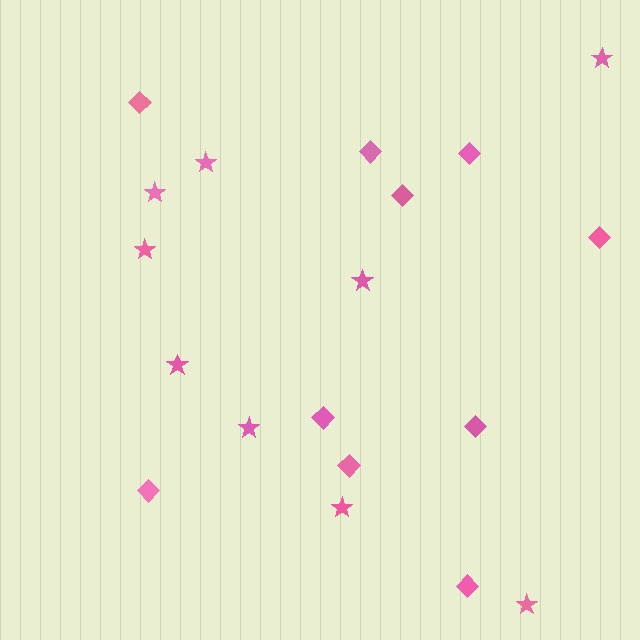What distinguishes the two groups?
There are 2 groups: one group of stars (9) and one group of diamonds (10).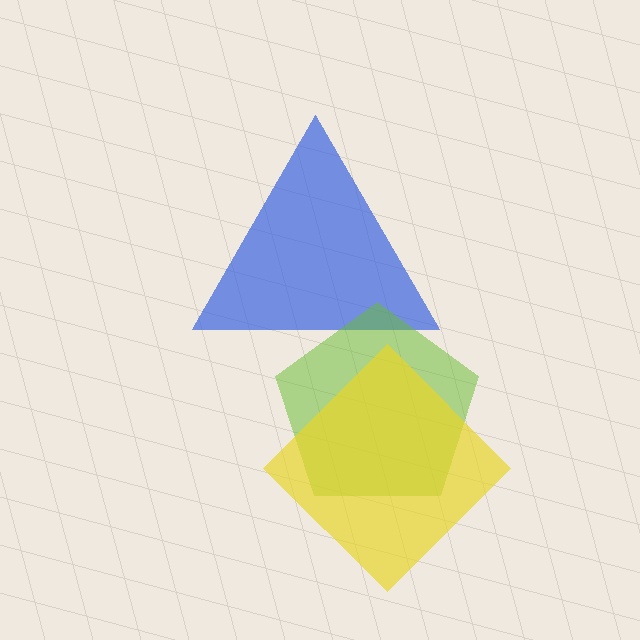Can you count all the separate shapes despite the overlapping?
Yes, there are 3 separate shapes.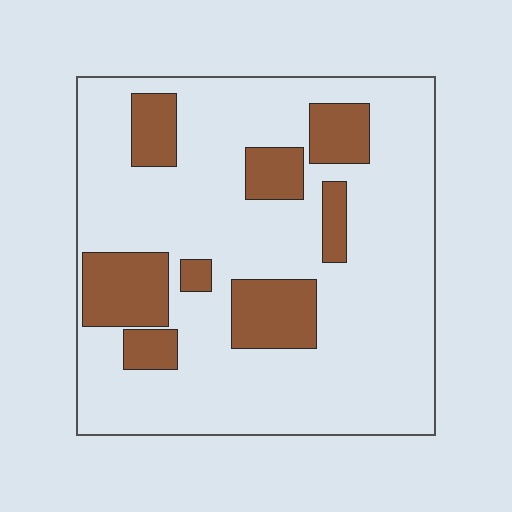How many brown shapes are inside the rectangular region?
8.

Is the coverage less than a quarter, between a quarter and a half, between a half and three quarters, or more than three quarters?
Less than a quarter.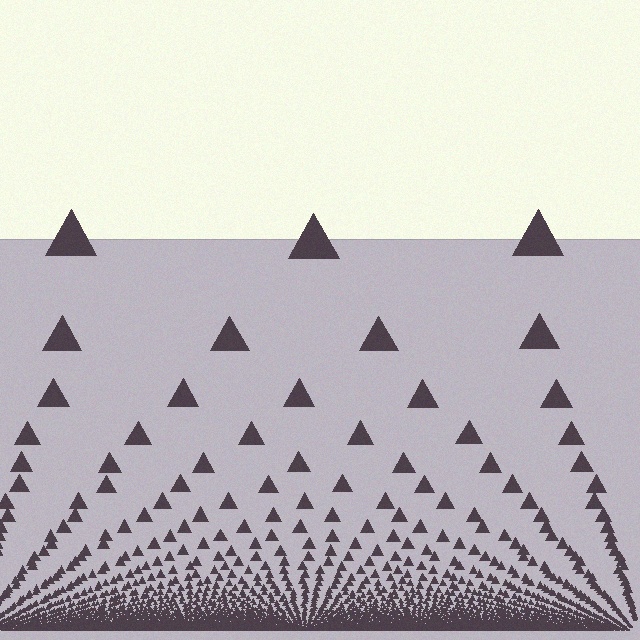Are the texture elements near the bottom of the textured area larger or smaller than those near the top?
Smaller. The gradient is inverted — elements near the bottom are smaller and denser.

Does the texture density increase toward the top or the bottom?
Density increases toward the bottom.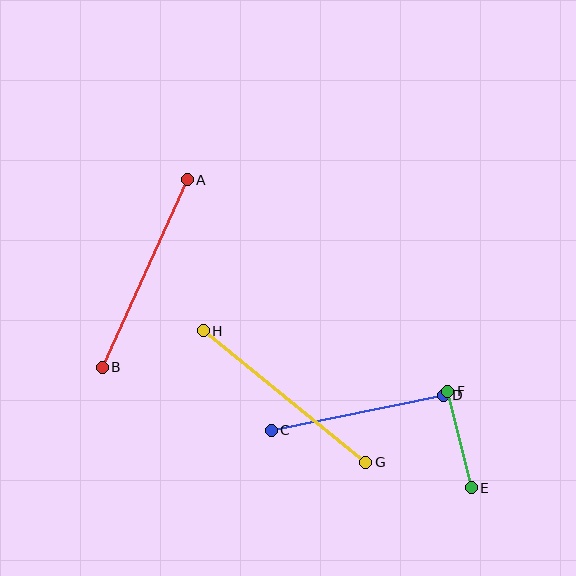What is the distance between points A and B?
The distance is approximately 206 pixels.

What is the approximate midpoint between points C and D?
The midpoint is at approximately (357, 413) pixels.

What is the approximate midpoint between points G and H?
The midpoint is at approximately (285, 396) pixels.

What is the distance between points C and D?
The distance is approximately 176 pixels.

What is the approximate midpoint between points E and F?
The midpoint is at approximately (460, 440) pixels.